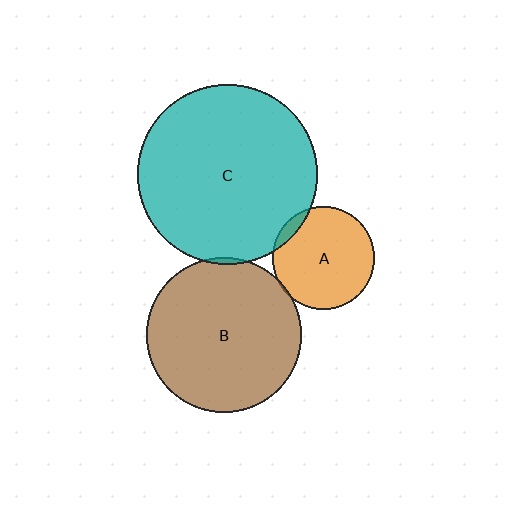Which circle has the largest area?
Circle C (teal).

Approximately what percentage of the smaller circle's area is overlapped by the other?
Approximately 5%.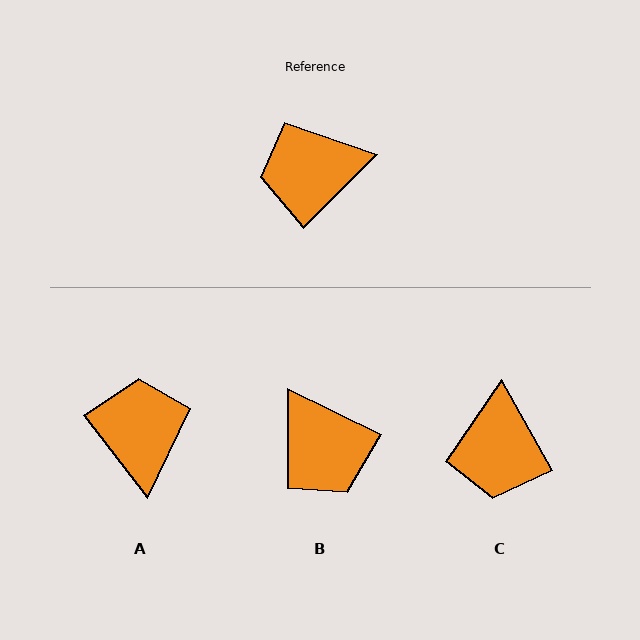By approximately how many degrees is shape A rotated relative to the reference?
Approximately 97 degrees clockwise.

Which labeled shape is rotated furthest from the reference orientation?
B, about 109 degrees away.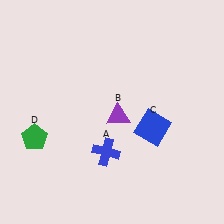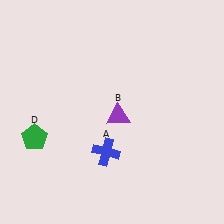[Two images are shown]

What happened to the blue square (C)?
The blue square (C) was removed in Image 2. It was in the bottom-right area of Image 1.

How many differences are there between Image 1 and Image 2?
There is 1 difference between the two images.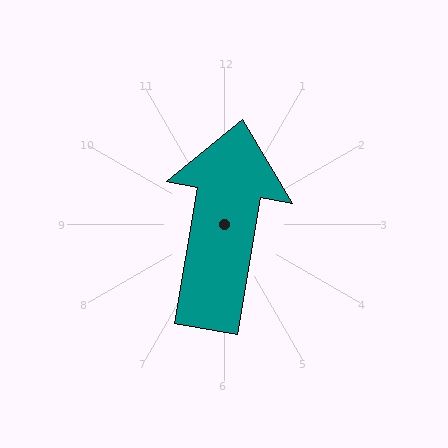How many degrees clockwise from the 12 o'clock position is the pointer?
Approximately 10 degrees.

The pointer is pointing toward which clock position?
Roughly 12 o'clock.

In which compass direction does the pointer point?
North.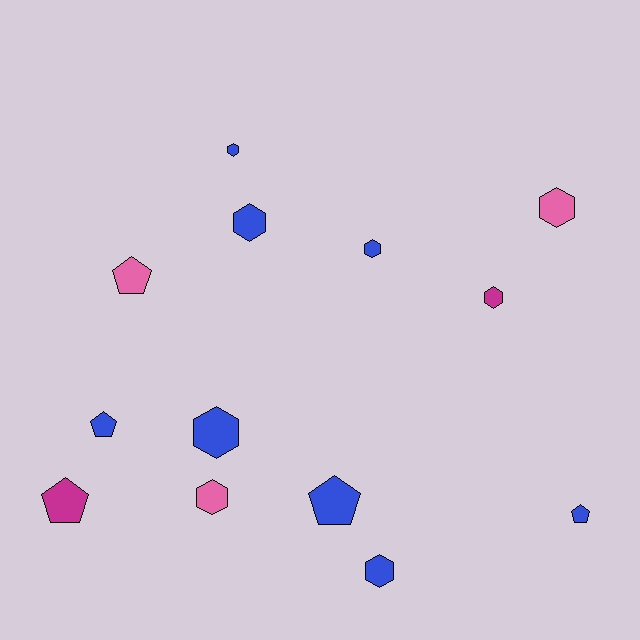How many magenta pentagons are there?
There is 1 magenta pentagon.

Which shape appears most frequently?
Hexagon, with 8 objects.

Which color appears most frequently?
Blue, with 8 objects.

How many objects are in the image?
There are 13 objects.